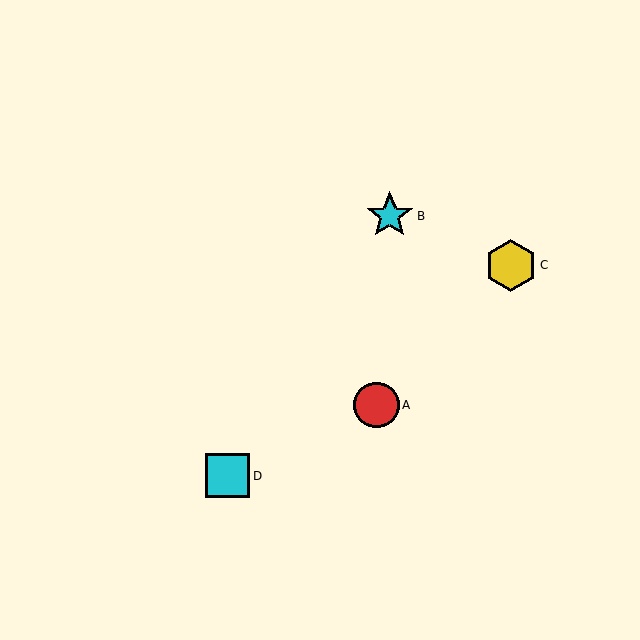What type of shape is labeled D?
Shape D is a cyan square.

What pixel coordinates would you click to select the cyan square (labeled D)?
Click at (228, 476) to select the cyan square D.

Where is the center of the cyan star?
The center of the cyan star is at (390, 216).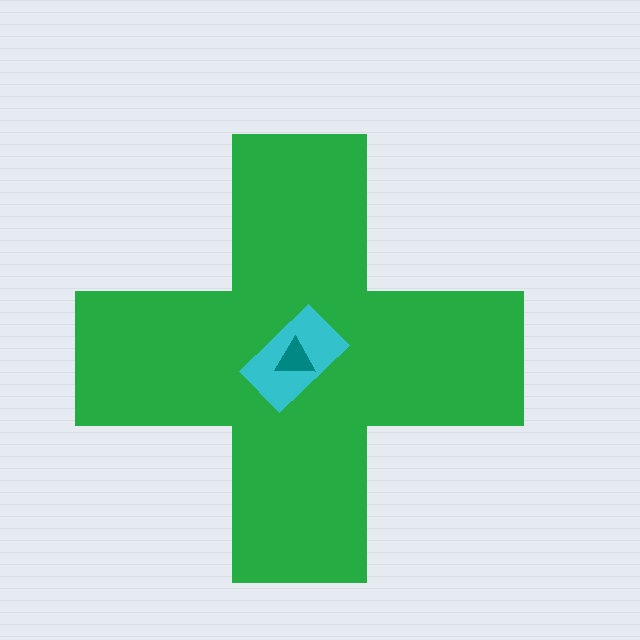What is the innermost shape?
The teal triangle.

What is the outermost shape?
The green cross.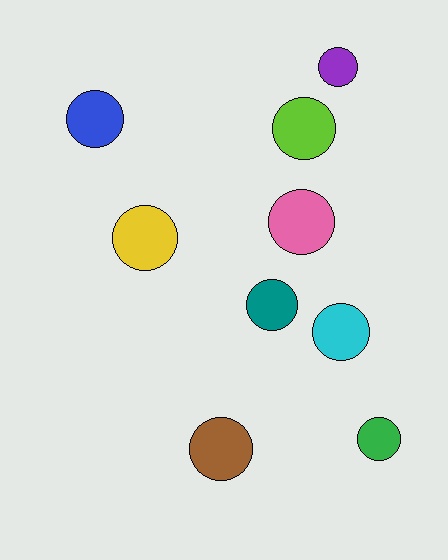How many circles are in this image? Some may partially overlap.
There are 9 circles.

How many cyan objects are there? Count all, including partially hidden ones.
There is 1 cyan object.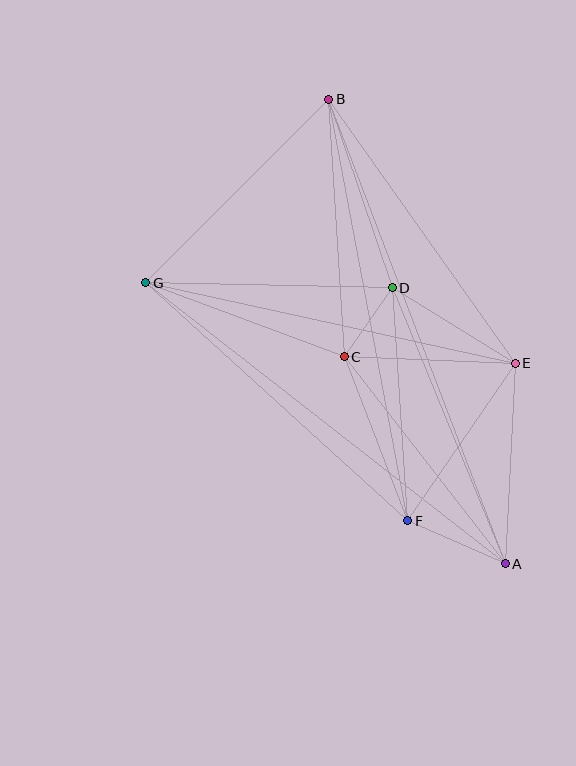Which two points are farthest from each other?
Points A and B are farthest from each other.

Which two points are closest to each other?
Points C and D are closest to each other.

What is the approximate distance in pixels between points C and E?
The distance between C and E is approximately 171 pixels.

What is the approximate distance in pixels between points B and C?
The distance between B and C is approximately 258 pixels.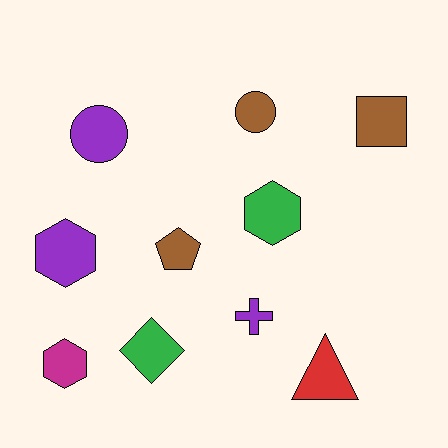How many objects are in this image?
There are 10 objects.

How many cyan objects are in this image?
There are no cyan objects.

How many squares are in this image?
There is 1 square.